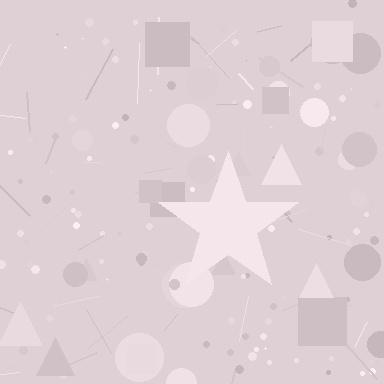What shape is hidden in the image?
A star is hidden in the image.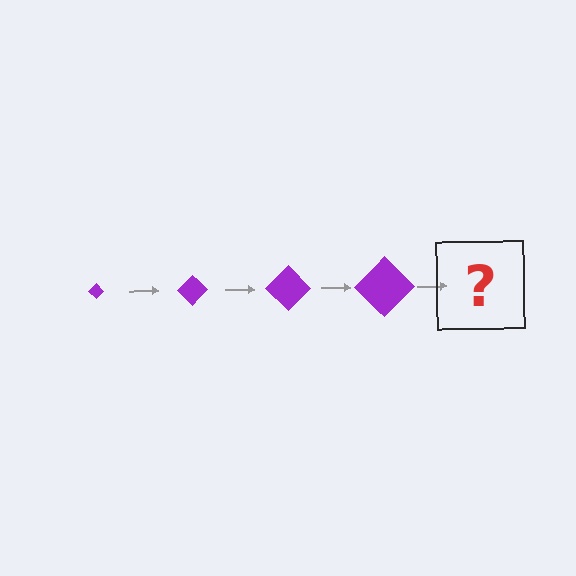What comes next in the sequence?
The next element should be a purple diamond, larger than the previous one.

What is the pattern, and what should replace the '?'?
The pattern is that the diamond gets progressively larger each step. The '?' should be a purple diamond, larger than the previous one.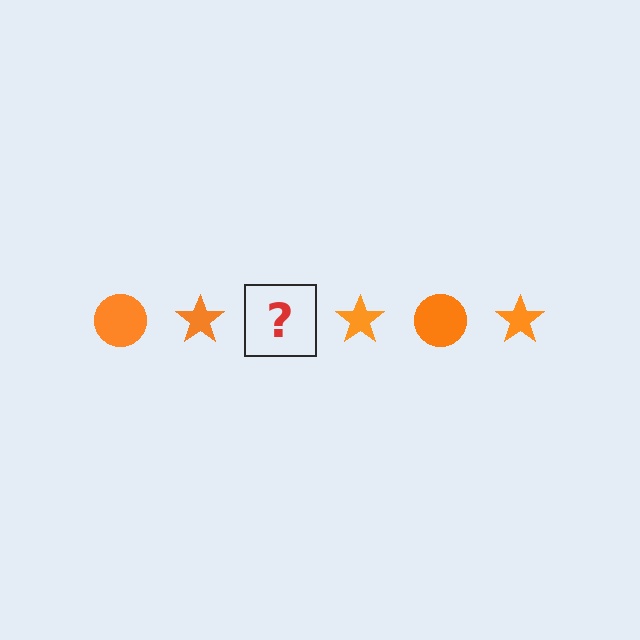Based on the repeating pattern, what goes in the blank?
The blank should be an orange circle.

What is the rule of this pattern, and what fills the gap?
The rule is that the pattern cycles through circle, star shapes in orange. The gap should be filled with an orange circle.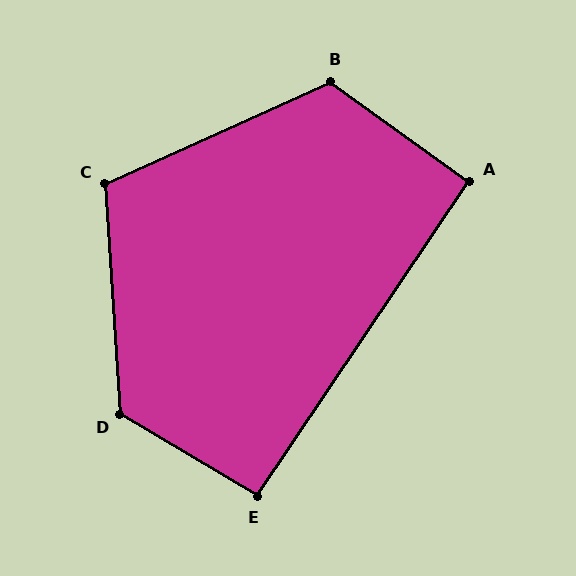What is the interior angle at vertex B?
Approximately 120 degrees (obtuse).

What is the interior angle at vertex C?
Approximately 111 degrees (obtuse).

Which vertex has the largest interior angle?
D, at approximately 124 degrees.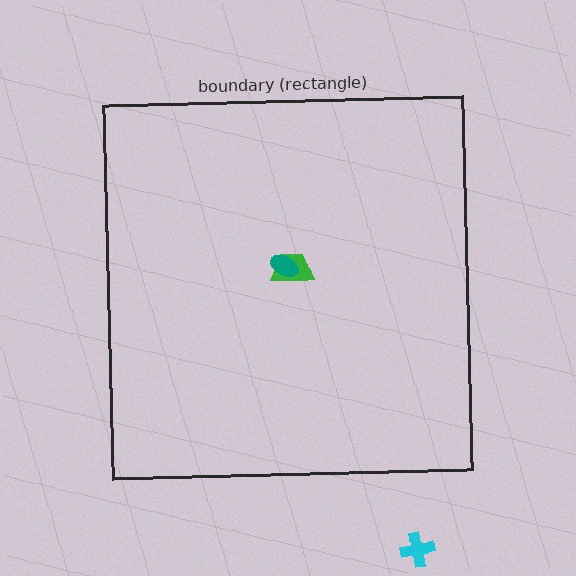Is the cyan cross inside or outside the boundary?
Outside.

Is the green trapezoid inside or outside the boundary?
Inside.